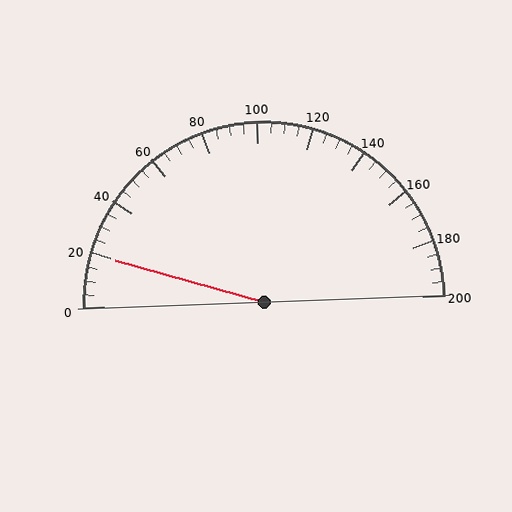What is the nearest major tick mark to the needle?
The nearest major tick mark is 20.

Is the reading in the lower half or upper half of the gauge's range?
The reading is in the lower half of the range (0 to 200).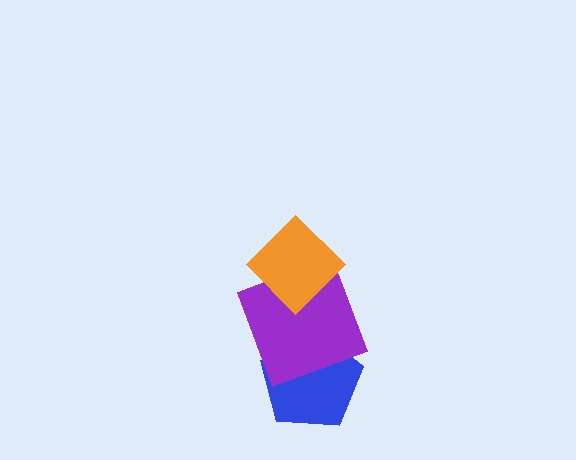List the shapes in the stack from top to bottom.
From top to bottom: the orange diamond, the purple square, the blue pentagon.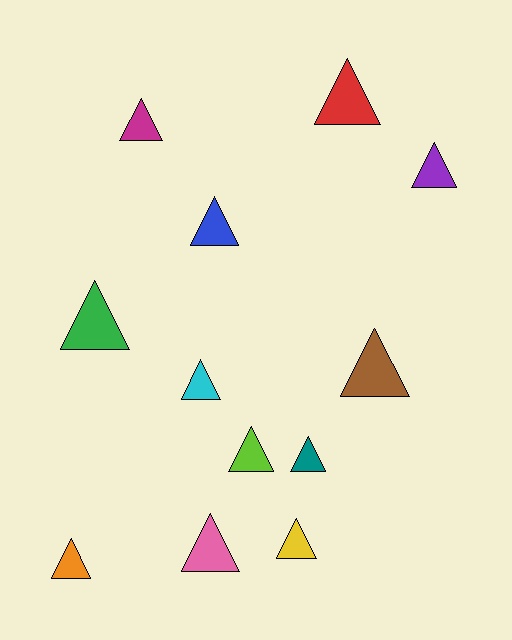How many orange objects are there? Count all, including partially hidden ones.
There is 1 orange object.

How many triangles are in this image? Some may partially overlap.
There are 12 triangles.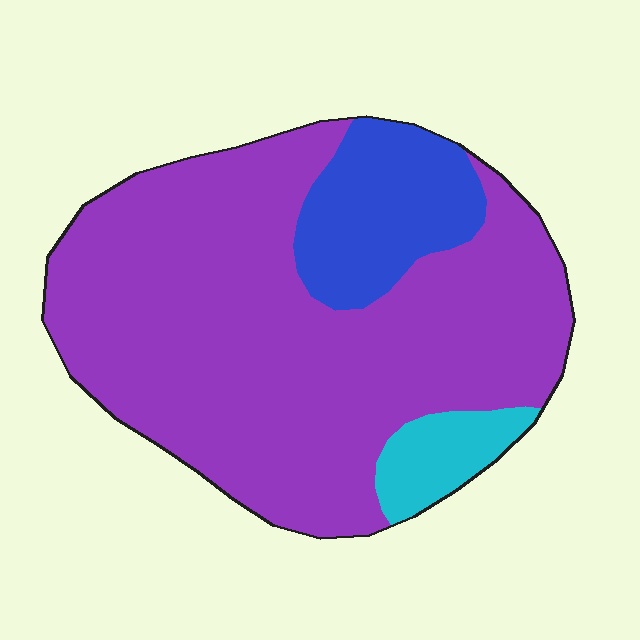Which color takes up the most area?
Purple, at roughly 80%.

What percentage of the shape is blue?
Blue covers roughly 15% of the shape.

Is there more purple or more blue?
Purple.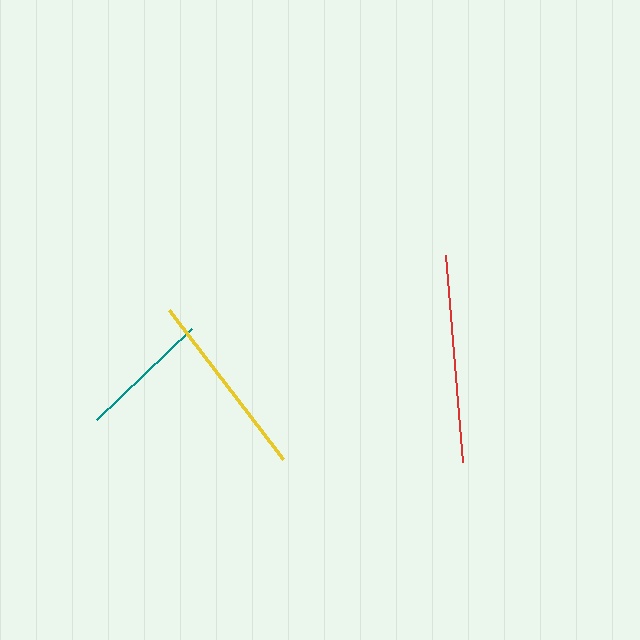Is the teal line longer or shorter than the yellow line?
The yellow line is longer than the teal line.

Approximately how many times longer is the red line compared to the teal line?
The red line is approximately 1.6 times the length of the teal line.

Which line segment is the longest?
The red line is the longest at approximately 208 pixels.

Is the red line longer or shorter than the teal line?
The red line is longer than the teal line.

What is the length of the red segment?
The red segment is approximately 208 pixels long.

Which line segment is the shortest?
The teal line is the shortest at approximately 131 pixels.